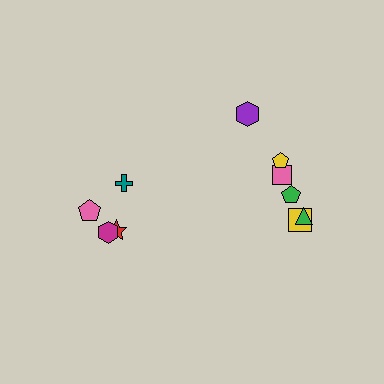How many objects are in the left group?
There are 4 objects.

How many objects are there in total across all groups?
There are 10 objects.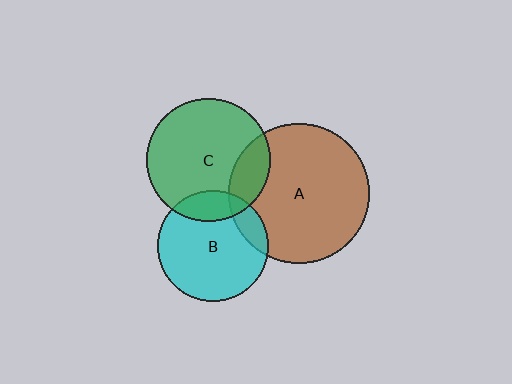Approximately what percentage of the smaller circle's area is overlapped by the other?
Approximately 15%.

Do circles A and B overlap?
Yes.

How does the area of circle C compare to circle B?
Approximately 1.2 times.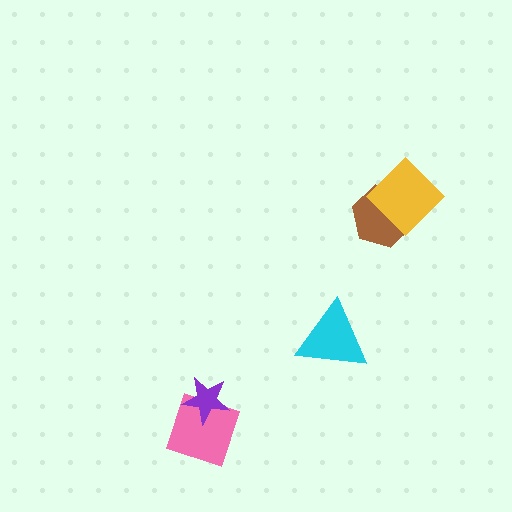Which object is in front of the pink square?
The purple star is in front of the pink square.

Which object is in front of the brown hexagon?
The yellow diamond is in front of the brown hexagon.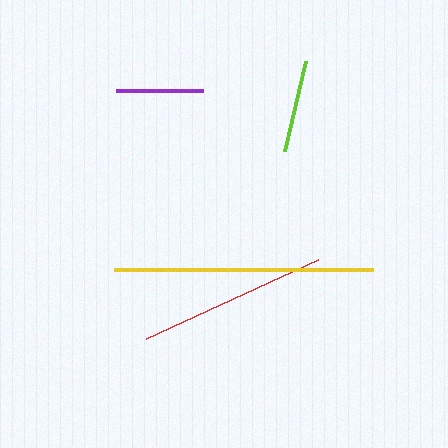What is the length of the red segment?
The red segment is approximately 190 pixels long.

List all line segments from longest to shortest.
From longest to shortest: yellow, red, lime, purple.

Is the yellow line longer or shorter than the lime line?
The yellow line is longer than the lime line.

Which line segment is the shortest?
The purple line is the shortest at approximately 87 pixels.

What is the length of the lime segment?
The lime segment is approximately 92 pixels long.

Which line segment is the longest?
The yellow line is the longest at approximately 259 pixels.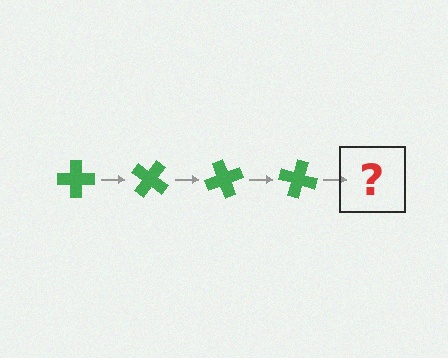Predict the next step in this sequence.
The next step is a green cross rotated 140 degrees.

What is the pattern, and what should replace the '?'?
The pattern is that the cross rotates 35 degrees each step. The '?' should be a green cross rotated 140 degrees.